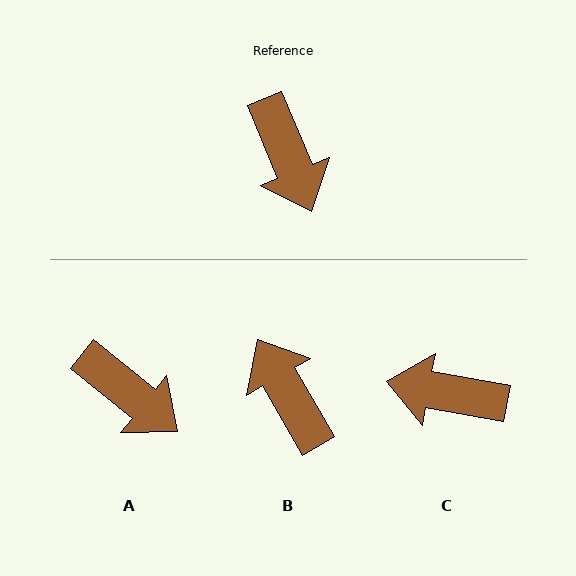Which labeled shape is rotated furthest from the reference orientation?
B, about 172 degrees away.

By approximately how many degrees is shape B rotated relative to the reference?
Approximately 172 degrees clockwise.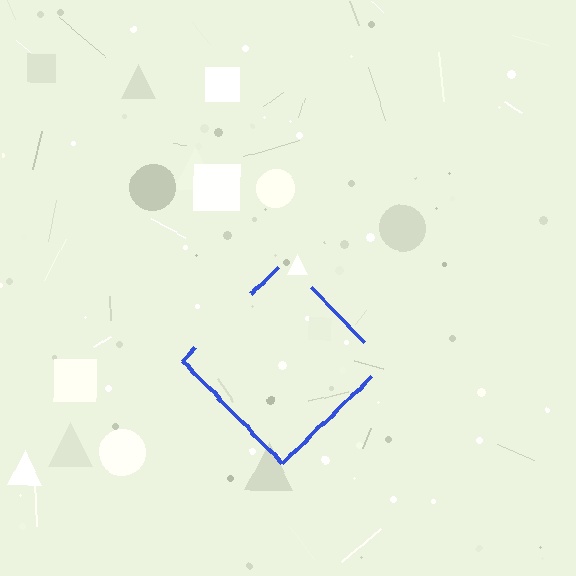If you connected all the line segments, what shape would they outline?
They would outline a diamond.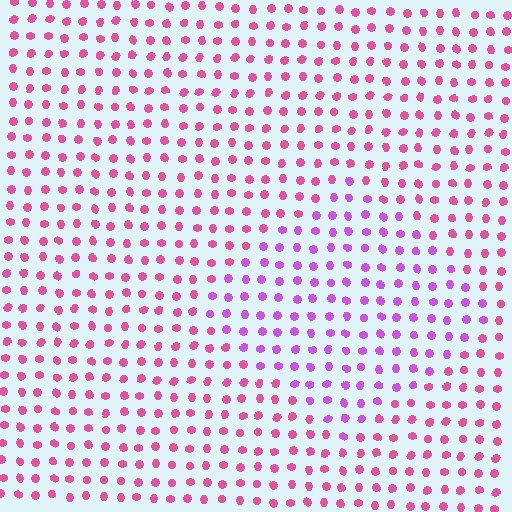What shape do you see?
I see a diamond.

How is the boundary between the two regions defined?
The boundary is defined purely by a slight shift in hue (about 38 degrees). Spacing, size, and orientation are identical on both sides.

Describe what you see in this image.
The image is filled with small pink elements in a uniform arrangement. A diamond-shaped region is visible where the elements are tinted to a slightly different hue, forming a subtle color boundary.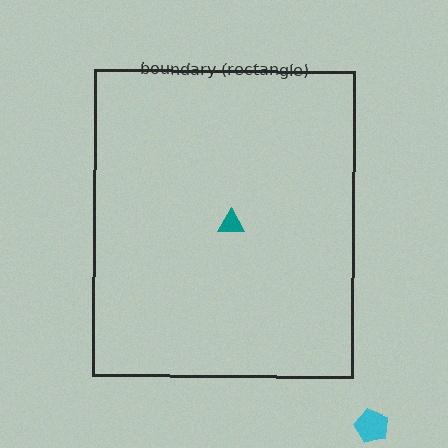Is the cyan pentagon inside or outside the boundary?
Outside.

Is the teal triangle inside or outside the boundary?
Inside.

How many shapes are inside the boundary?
1 inside, 1 outside.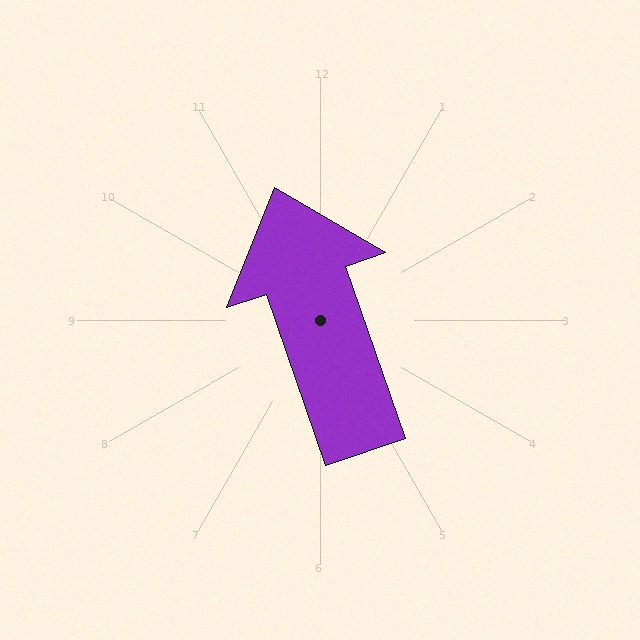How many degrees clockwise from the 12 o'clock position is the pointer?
Approximately 341 degrees.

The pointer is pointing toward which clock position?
Roughly 11 o'clock.